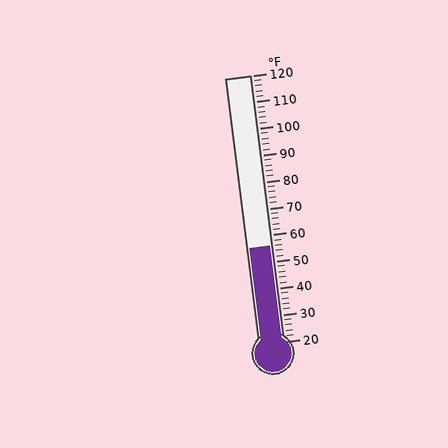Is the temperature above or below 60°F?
The temperature is below 60°F.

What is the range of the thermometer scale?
The thermometer scale ranges from 20°F to 120°F.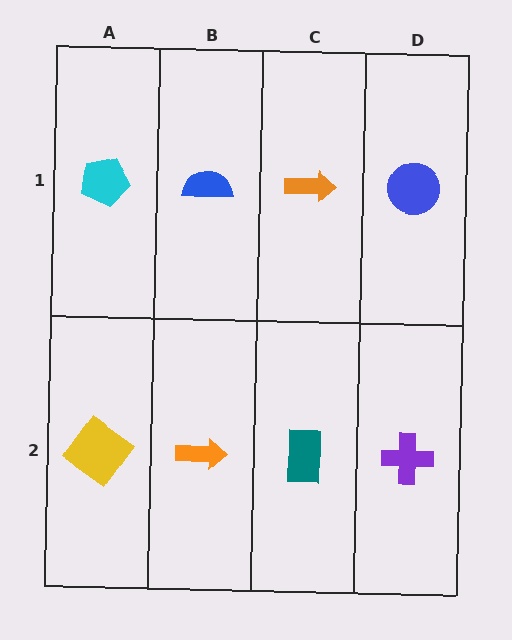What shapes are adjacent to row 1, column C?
A teal rectangle (row 2, column C), a blue semicircle (row 1, column B), a blue circle (row 1, column D).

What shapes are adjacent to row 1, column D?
A purple cross (row 2, column D), an orange arrow (row 1, column C).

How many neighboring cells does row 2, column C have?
3.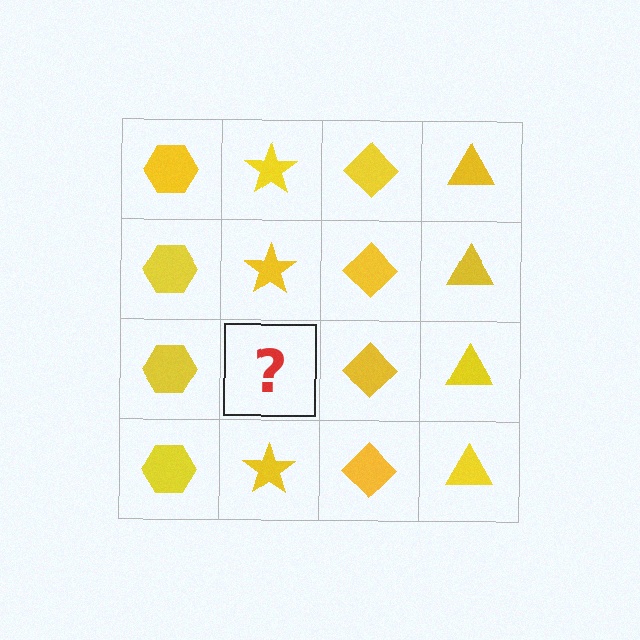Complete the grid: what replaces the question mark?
The question mark should be replaced with a yellow star.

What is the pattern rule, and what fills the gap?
The rule is that each column has a consistent shape. The gap should be filled with a yellow star.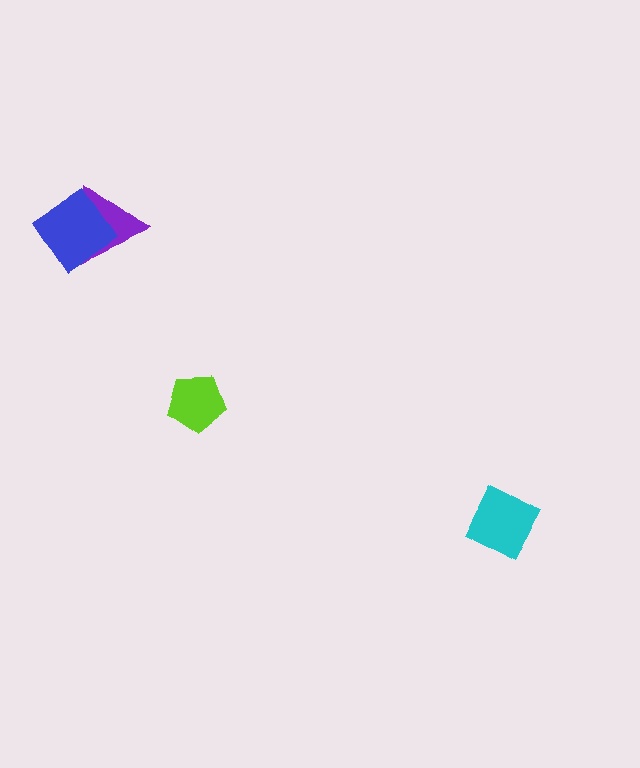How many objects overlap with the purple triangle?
1 object overlaps with the purple triangle.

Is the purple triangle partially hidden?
Yes, it is partially covered by another shape.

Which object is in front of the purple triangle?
The blue diamond is in front of the purple triangle.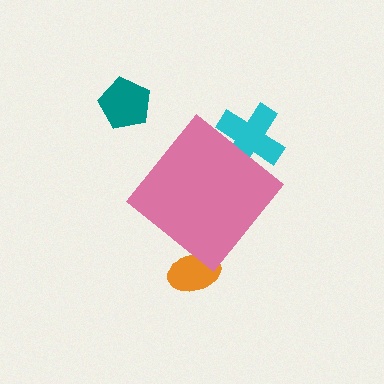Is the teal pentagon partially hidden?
No, the teal pentagon is fully visible.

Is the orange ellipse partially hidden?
Yes, the orange ellipse is partially hidden behind the pink diamond.